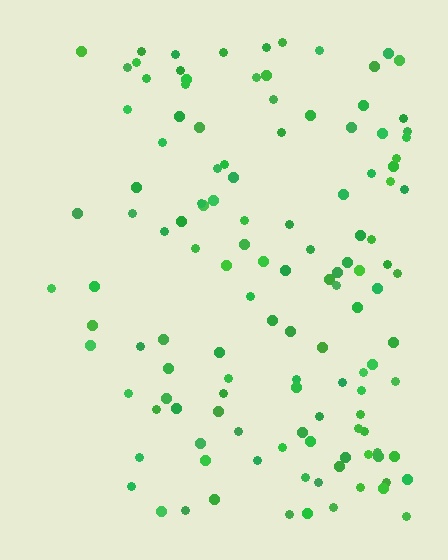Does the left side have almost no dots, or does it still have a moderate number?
Still a moderate number, just noticeably fewer than the right.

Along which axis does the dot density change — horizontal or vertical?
Horizontal.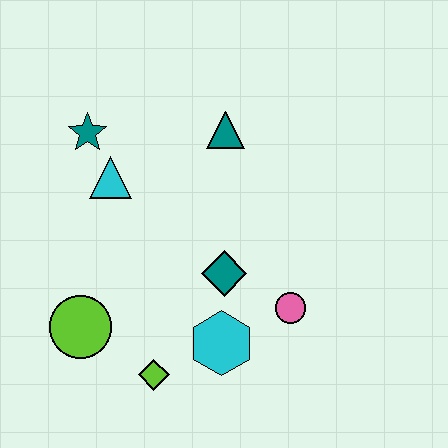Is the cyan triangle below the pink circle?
No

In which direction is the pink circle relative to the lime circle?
The pink circle is to the right of the lime circle.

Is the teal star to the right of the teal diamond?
No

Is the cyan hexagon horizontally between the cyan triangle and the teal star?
No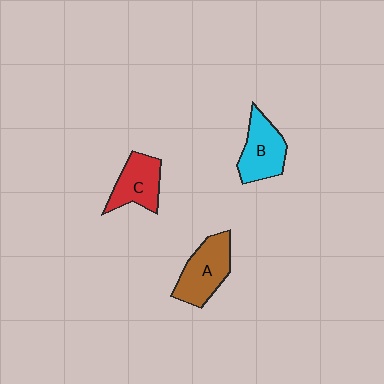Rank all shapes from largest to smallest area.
From largest to smallest: A (brown), B (cyan), C (red).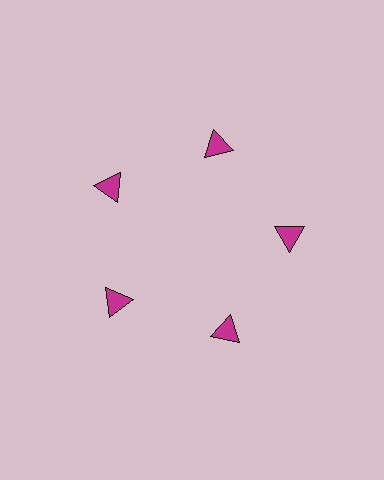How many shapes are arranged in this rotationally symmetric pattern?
There are 5 shapes, arranged in 5 groups of 1.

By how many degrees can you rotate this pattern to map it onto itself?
The pattern maps onto itself every 72 degrees of rotation.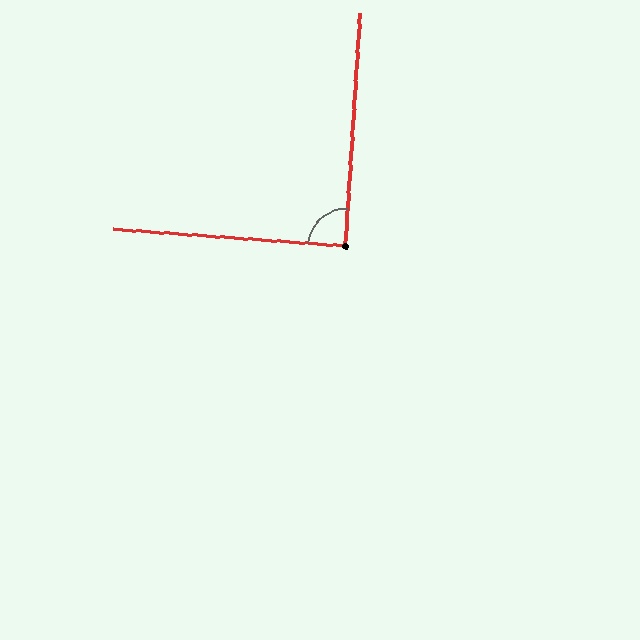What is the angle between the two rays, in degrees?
Approximately 89 degrees.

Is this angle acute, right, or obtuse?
It is approximately a right angle.